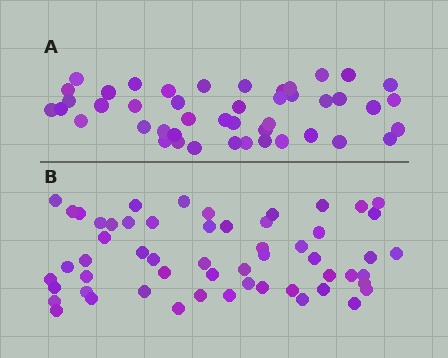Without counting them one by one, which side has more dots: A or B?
Region B (the bottom region) has more dots.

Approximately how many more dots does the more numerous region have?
Region B has roughly 12 or so more dots than region A.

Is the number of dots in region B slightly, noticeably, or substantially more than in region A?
Region B has only slightly more — the two regions are fairly close. The ratio is roughly 1.2 to 1.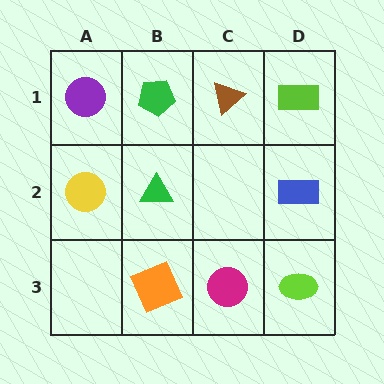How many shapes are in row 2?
3 shapes.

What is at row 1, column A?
A purple circle.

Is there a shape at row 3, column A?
No, that cell is empty.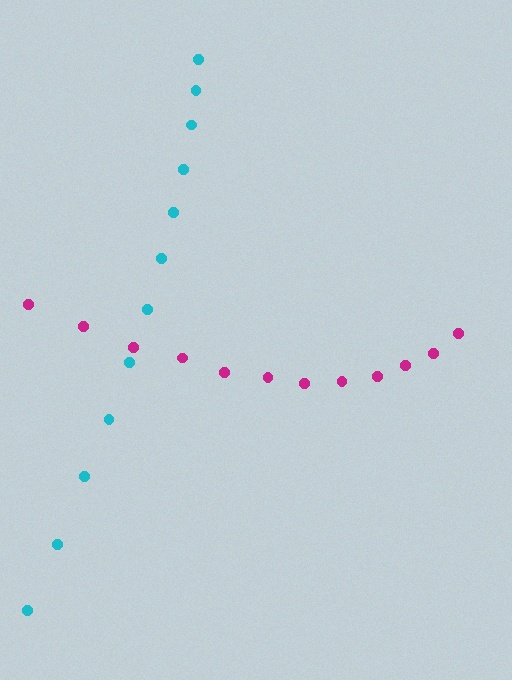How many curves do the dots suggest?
There are 2 distinct paths.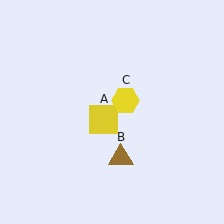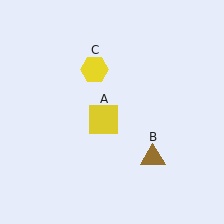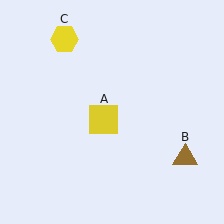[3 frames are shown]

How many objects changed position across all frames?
2 objects changed position: brown triangle (object B), yellow hexagon (object C).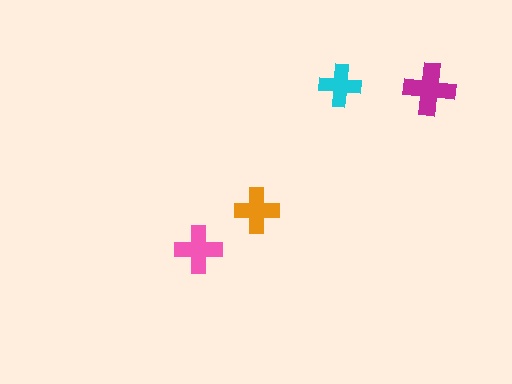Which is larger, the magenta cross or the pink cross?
The magenta one.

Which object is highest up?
The cyan cross is topmost.